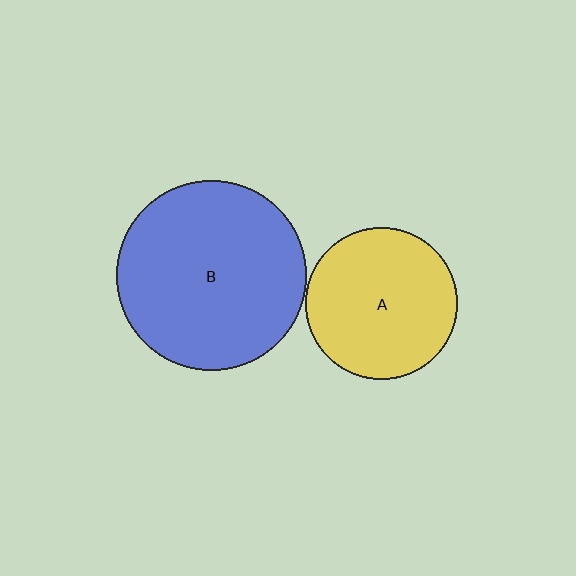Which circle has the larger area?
Circle B (blue).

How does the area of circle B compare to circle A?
Approximately 1.6 times.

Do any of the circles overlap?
No, none of the circles overlap.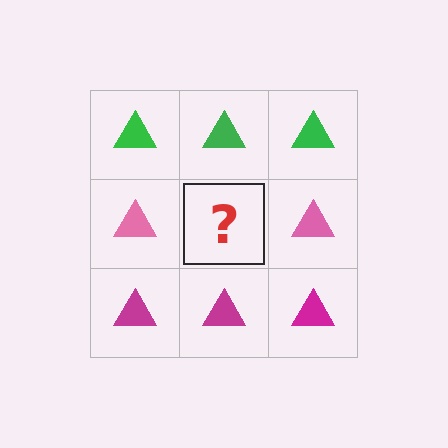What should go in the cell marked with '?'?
The missing cell should contain a pink triangle.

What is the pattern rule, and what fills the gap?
The rule is that each row has a consistent color. The gap should be filled with a pink triangle.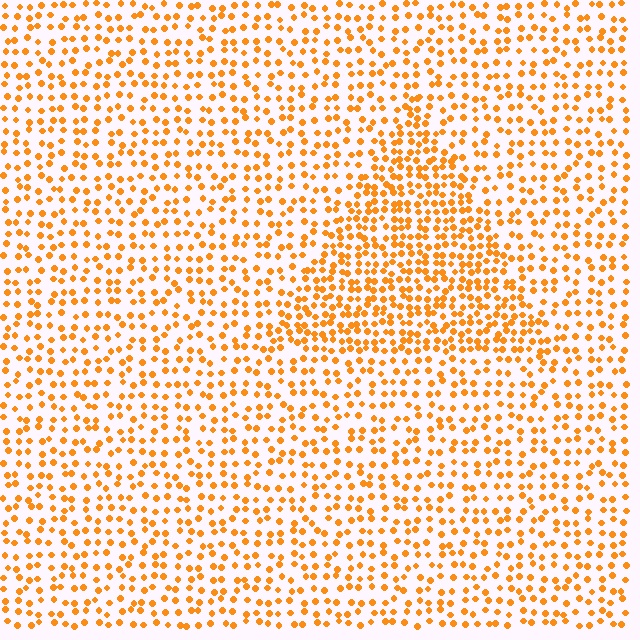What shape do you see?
I see a triangle.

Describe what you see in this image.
The image contains small orange elements arranged at two different densities. A triangle-shaped region is visible where the elements are more densely packed than the surrounding area.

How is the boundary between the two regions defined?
The boundary is defined by a change in element density (approximately 1.8x ratio). All elements are the same color, size, and shape.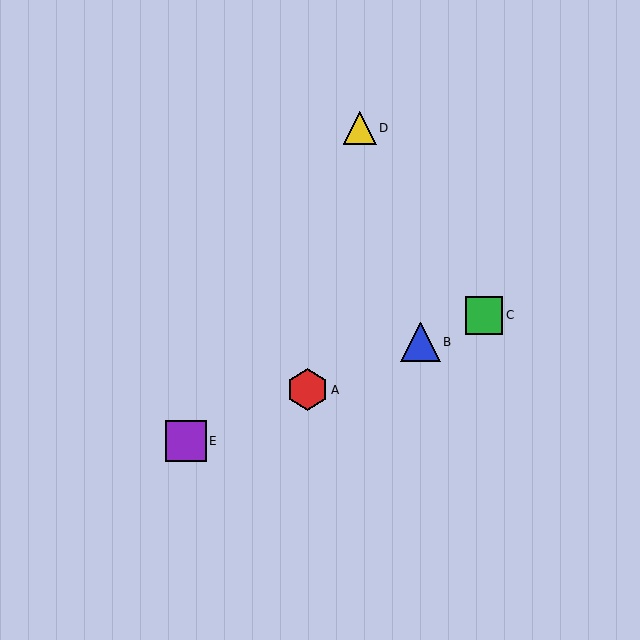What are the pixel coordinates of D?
Object D is at (360, 128).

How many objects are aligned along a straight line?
4 objects (A, B, C, E) are aligned along a straight line.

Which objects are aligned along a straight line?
Objects A, B, C, E are aligned along a straight line.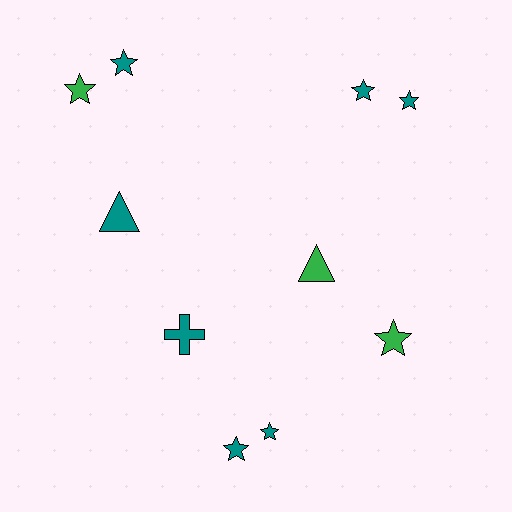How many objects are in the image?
There are 10 objects.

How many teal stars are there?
There are 5 teal stars.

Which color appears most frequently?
Teal, with 7 objects.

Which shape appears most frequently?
Star, with 7 objects.